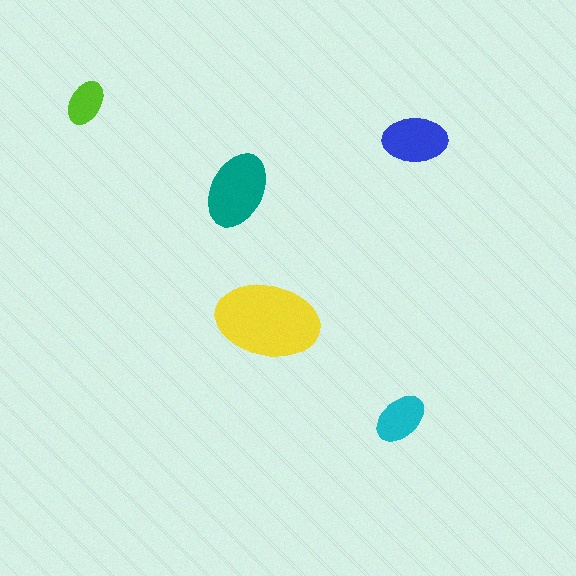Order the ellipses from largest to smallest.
the yellow one, the teal one, the blue one, the cyan one, the lime one.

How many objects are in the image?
There are 5 objects in the image.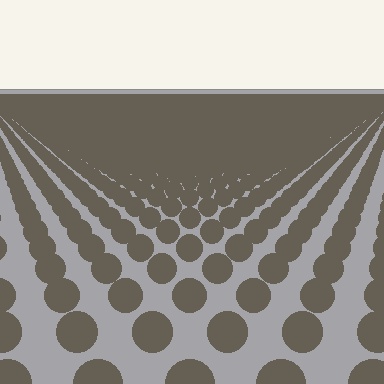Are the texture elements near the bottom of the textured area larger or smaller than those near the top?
Larger. Near the bottom, elements are closer to the viewer and appear at a bigger on-screen size.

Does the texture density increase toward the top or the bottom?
Density increases toward the top.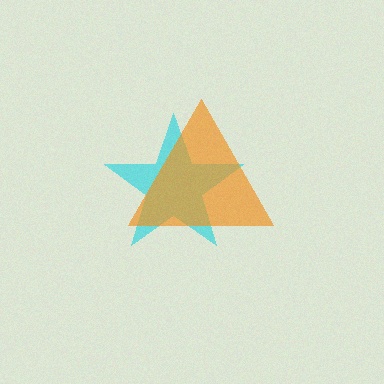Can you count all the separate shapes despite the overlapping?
Yes, there are 2 separate shapes.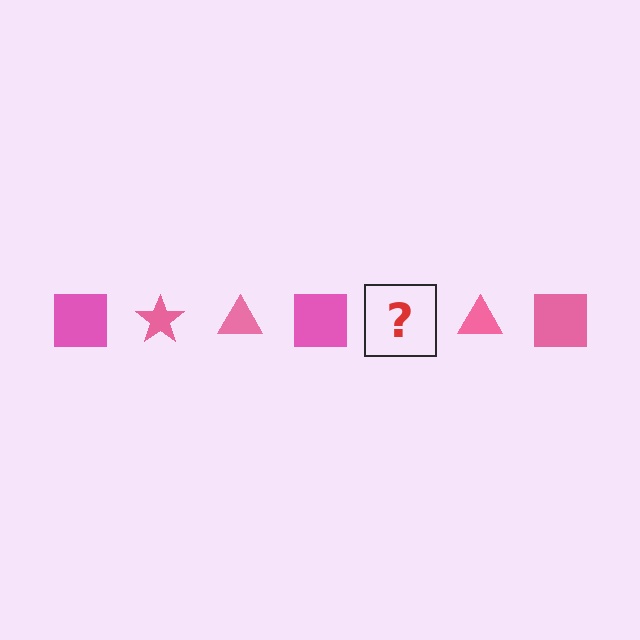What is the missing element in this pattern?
The missing element is a pink star.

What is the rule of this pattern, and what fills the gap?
The rule is that the pattern cycles through square, star, triangle shapes in pink. The gap should be filled with a pink star.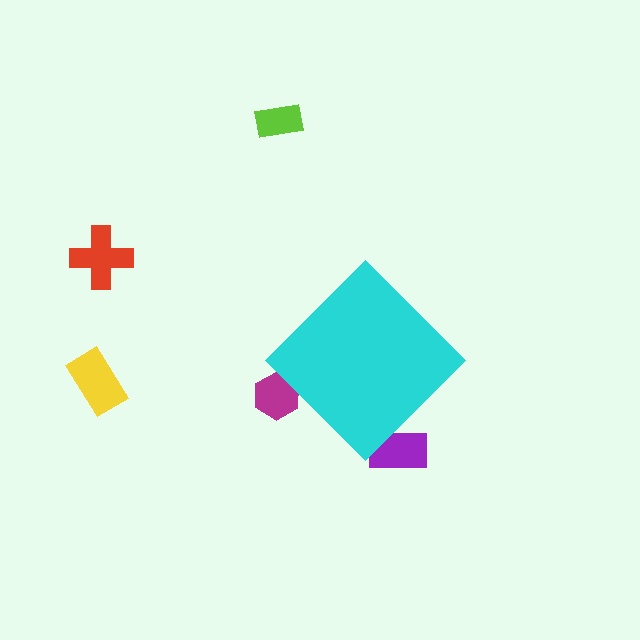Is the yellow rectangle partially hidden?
No, the yellow rectangle is fully visible.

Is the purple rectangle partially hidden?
Yes, the purple rectangle is partially hidden behind the cyan diamond.